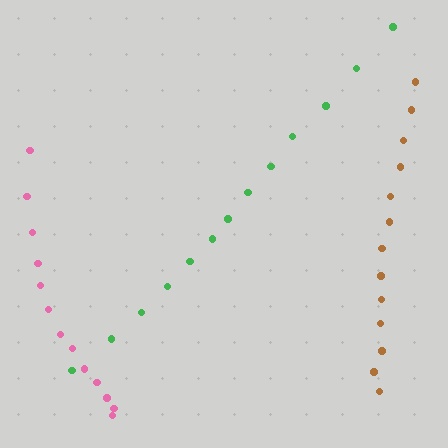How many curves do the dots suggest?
There are 3 distinct paths.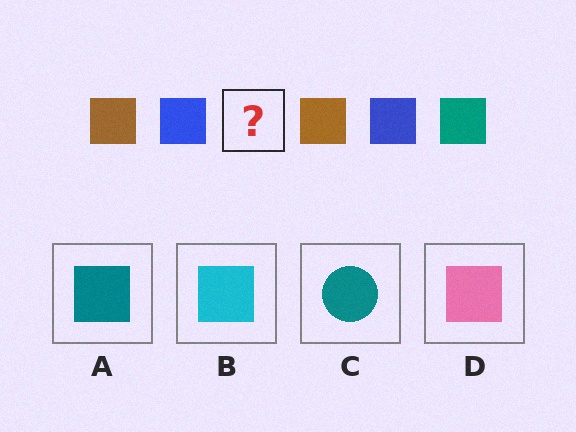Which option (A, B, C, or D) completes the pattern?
A.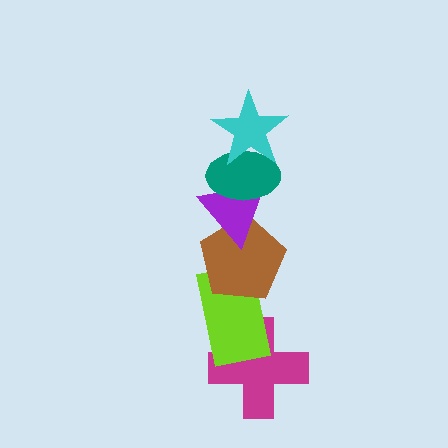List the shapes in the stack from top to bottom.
From top to bottom: the cyan star, the teal ellipse, the purple triangle, the brown pentagon, the lime rectangle, the magenta cross.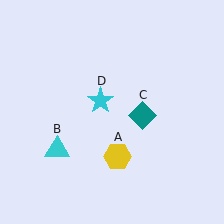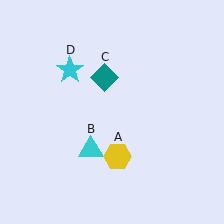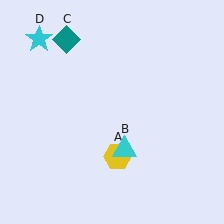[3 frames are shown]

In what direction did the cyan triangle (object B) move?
The cyan triangle (object B) moved right.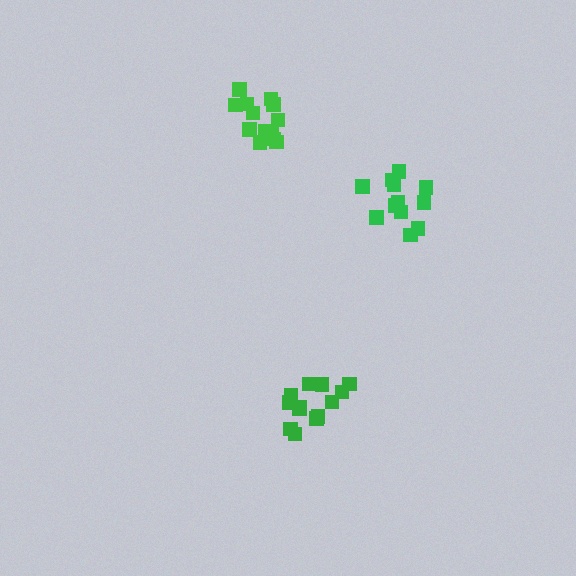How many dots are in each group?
Group 1: 13 dots, Group 2: 13 dots, Group 3: 12 dots (38 total).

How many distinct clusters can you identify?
There are 3 distinct clusters.